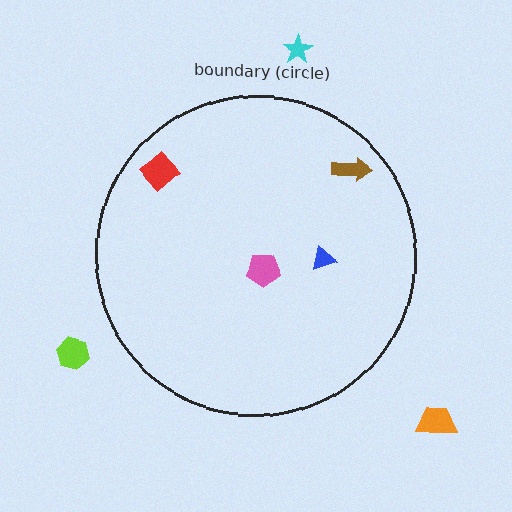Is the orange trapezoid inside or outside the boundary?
Outside.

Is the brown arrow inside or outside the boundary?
Inside.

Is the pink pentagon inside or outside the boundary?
Inside.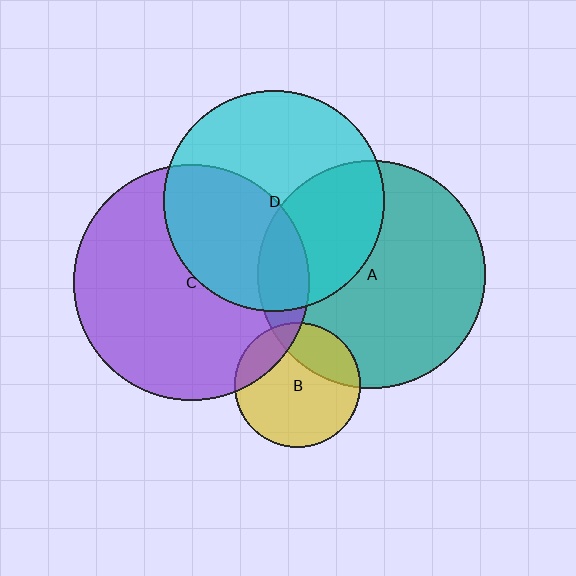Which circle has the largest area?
Circle C (purple).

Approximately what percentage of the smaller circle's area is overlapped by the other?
Approximately 15%.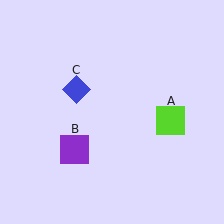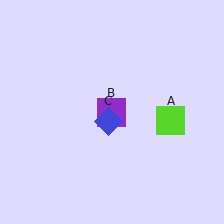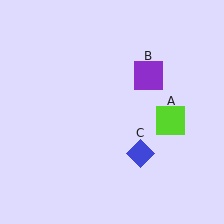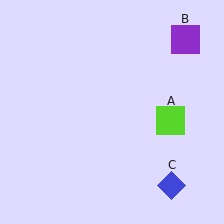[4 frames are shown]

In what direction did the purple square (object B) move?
The purple square (object B) moved up and to the right.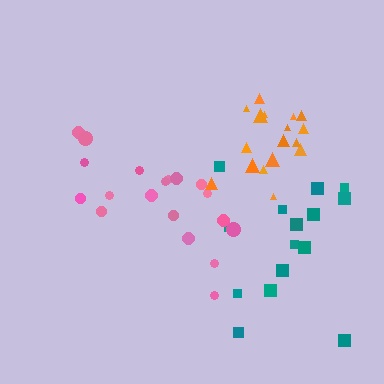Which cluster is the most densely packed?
Orange.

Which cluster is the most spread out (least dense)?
Teal.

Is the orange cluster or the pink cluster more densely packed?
Orange.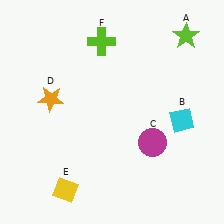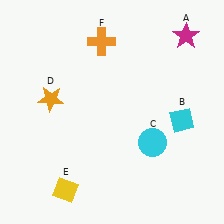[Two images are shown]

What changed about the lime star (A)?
In Image 1, A is lime. In Image 2, it changed to magenta.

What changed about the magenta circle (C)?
In Image 1, C is magenta. In Image 2, it changed to cyan.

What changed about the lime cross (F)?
In Image 1, F is lime. In Image 2, it changed to orange.